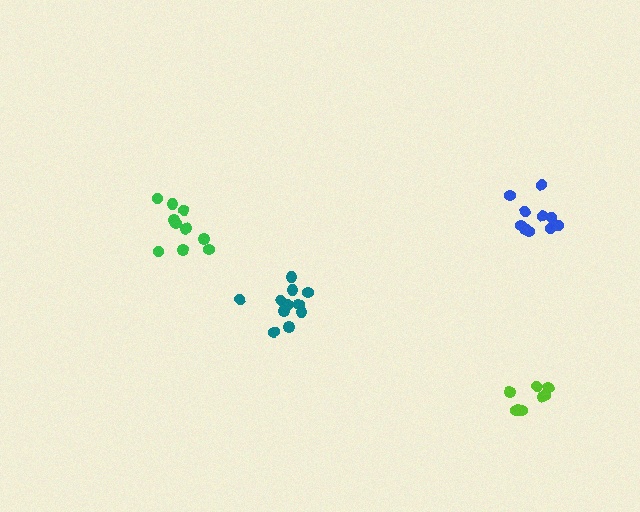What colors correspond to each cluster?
The clusters are colored: lime, green, blue, teal.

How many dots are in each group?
Group 1: 8 dots, Group 2: 10 dots, Group 3: 10 dots, Group 4: 12 dots (40 total).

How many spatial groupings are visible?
There are 4 spatial groupings.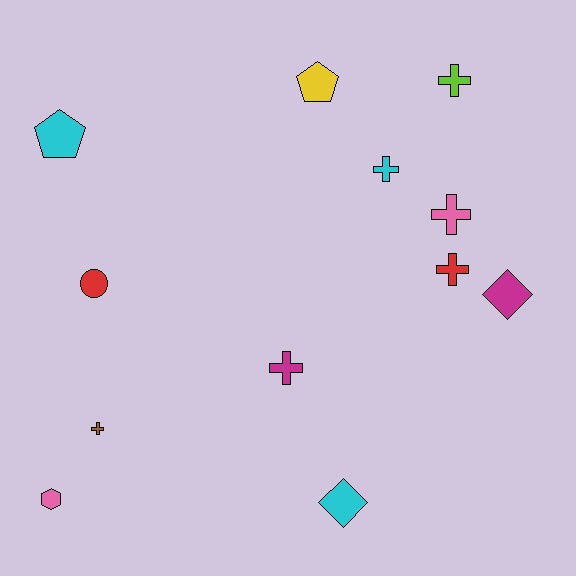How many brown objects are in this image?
There is 1 brown object.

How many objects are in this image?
There are 12 objects.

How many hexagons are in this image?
There is 1 hexagon.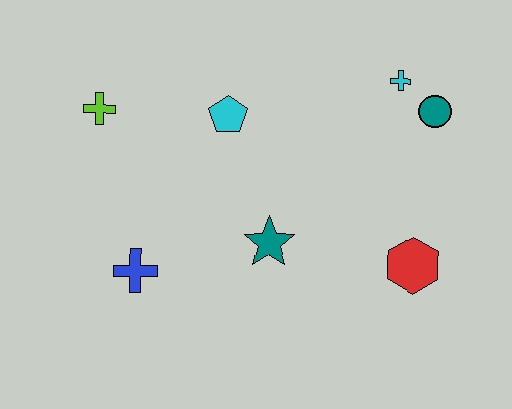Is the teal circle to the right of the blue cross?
Yes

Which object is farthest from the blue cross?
The teal circle is farthest from the blue cross.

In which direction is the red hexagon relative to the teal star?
The red hexagon is to the right of the teal star.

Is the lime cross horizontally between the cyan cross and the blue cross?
No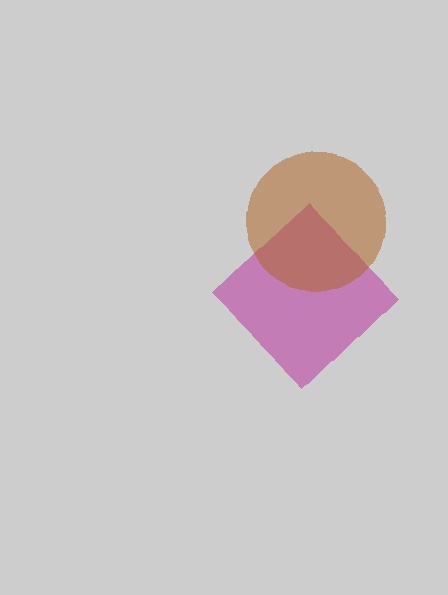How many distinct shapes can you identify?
There are 2 distinct shapes: a magenta diamond, a brown circle.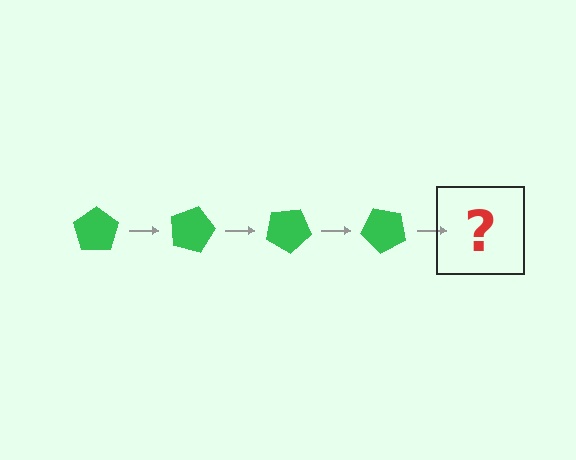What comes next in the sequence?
The next element should be a green pentagon rotated 60 degrees.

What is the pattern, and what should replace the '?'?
The pattern is that the pentagon rotates 15 degrees each step. The '?' should be a green pentagon rotated 60 degrees.